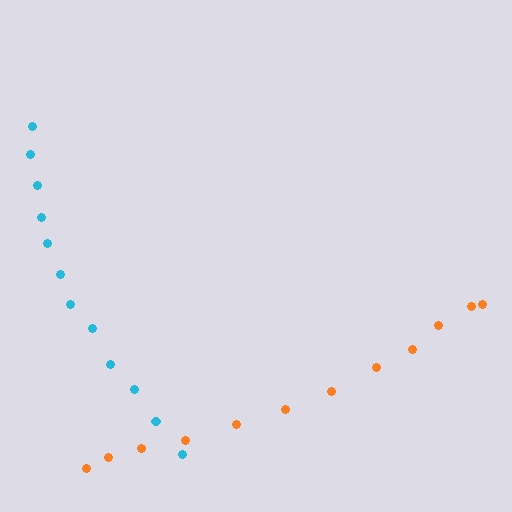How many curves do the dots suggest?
There are 2 distinct paths.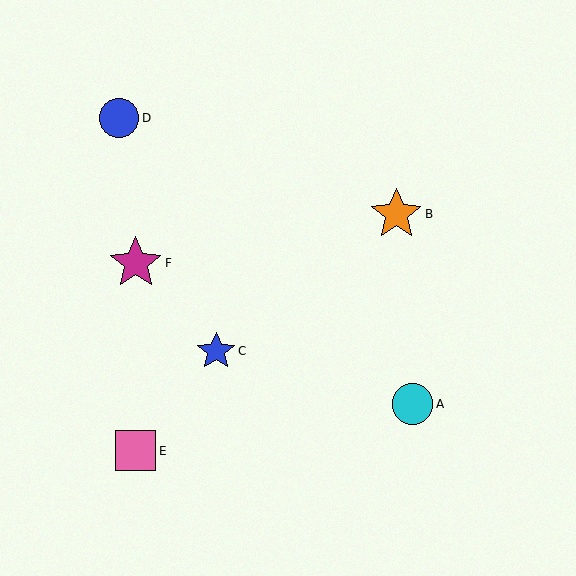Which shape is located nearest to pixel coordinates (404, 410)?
The cyan circle (labeled A) at (413, 404) is nearest to that location.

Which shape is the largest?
The magenta star (labeled F) is the largest.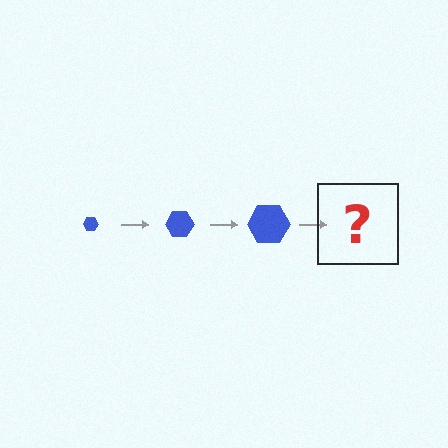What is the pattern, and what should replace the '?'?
The pattern is that the hexagon gets progressively larger each step. The '?' should be a blue hexagon, larger than the previous one.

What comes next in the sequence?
The next element should be a blue hexagon, larger than the previous one.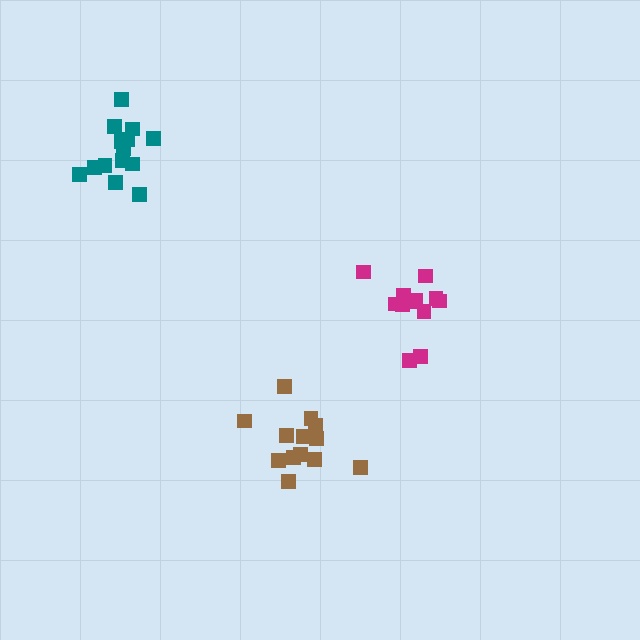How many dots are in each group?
Group 1: 14 dots, Group 2: 13 dots, Group 3: 12 dots (39 total).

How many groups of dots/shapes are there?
There are 3 groups.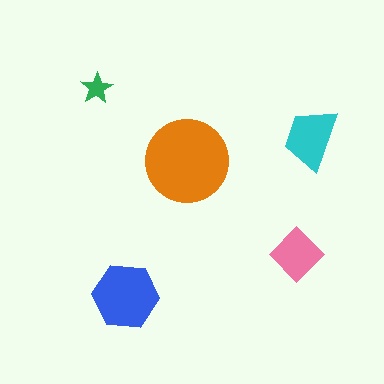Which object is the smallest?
The green star.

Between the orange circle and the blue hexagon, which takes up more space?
The orange circle.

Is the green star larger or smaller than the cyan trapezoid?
Smaller.